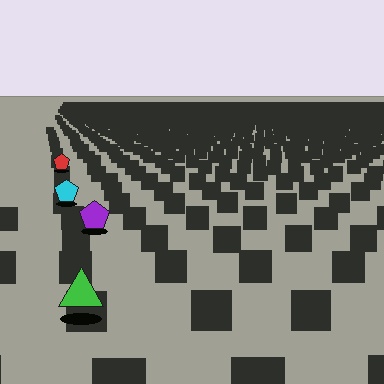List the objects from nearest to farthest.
From nearest to farthest: the green triangle, the purple pentagon, the cyan pentagon, the red pentagon.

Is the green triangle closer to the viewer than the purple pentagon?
Yes. The green triangle is closer — you can tell from the texture gradient: the ground texture is coarser near it.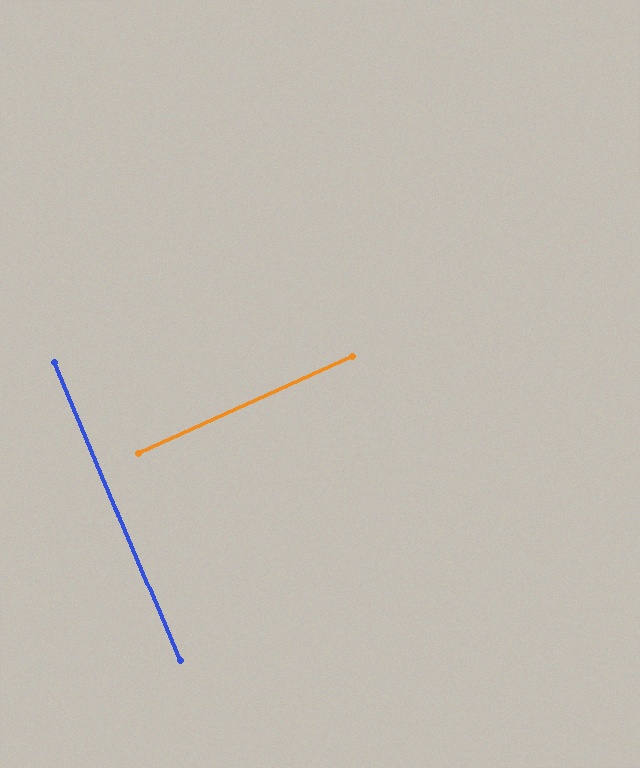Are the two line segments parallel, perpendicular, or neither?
Perpendicular — they meet at approximately 88°.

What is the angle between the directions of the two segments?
Approximately 88 degrees.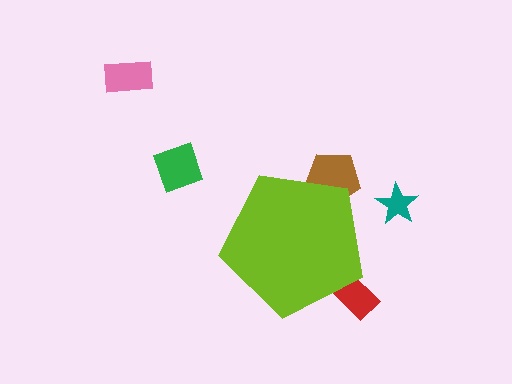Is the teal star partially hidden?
No, the teal star is fully visible.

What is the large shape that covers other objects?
A lime pentagon.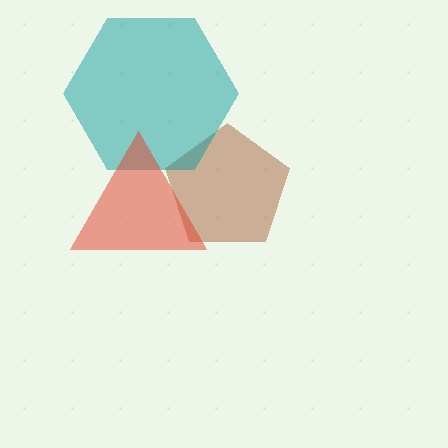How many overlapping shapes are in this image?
There are 3 overlapping shapes in the image.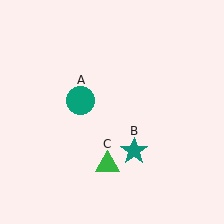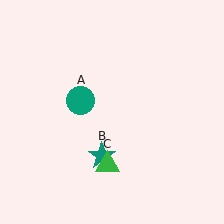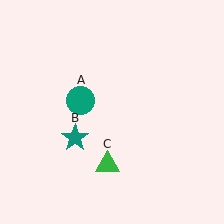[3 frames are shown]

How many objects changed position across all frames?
1 object changed position: teal star (object B).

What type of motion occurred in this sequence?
The teal star (object B) rotated clockwise around the center of the scene.